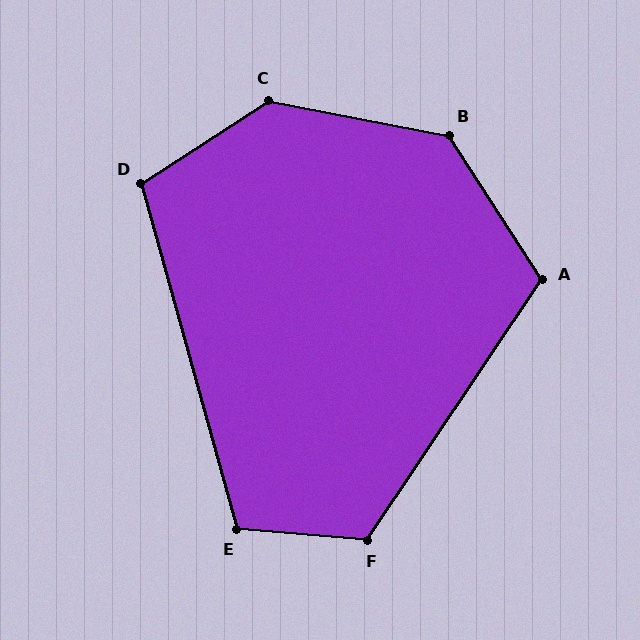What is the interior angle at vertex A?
Approximately 114 degrees (obtuse).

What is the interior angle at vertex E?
Approximately 110 degrees (obtuse).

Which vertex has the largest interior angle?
C, at approximately 136 degrees.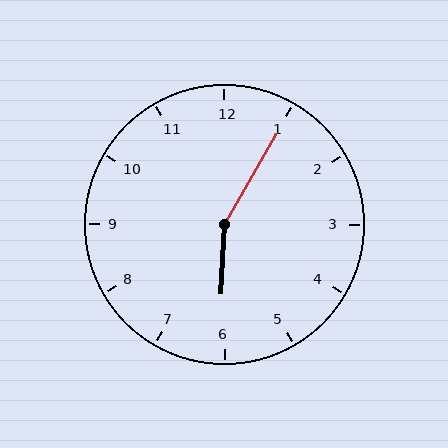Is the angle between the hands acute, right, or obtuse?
It is obtuse.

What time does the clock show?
6:05.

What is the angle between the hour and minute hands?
Approximately 152 degrees.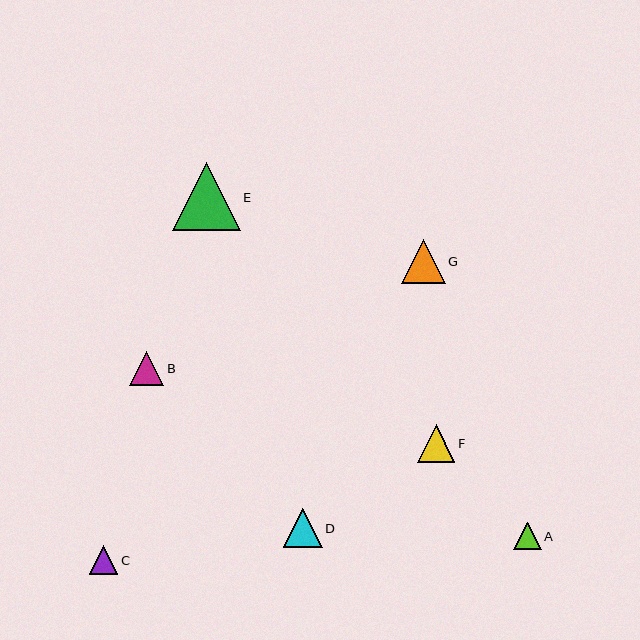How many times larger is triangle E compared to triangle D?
Triangle E is approximately 1.8 times the size of triangle D.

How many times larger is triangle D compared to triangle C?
Triangle D is approximately 1.4 times the size of triangle C.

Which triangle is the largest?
Triangle E is the largest with a size of approximately 68 pixels.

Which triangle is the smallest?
Triangle A is the smallest with a size of approximately 27 pixels.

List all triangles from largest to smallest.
From largest to smallest: E, G, D, F, B, C, A.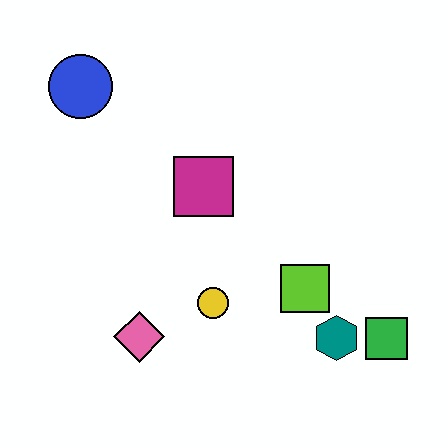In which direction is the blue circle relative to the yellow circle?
The blue circle is above the yellow circle.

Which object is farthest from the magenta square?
The green square is farthest from the magenta square.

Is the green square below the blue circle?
Yes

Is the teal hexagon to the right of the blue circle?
Yes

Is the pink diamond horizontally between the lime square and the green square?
No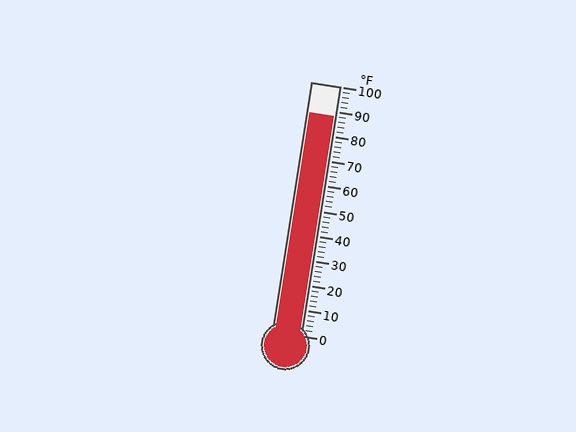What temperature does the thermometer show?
The thermometer shows approximately 88°F.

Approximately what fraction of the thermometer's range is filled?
The thermometer is filled to approximately 90% of its range.